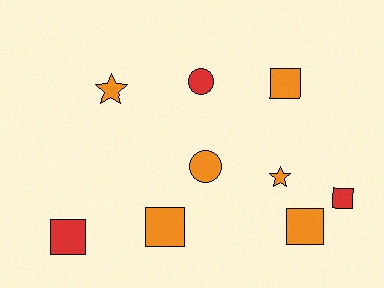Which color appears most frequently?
Orange, with 6 objects.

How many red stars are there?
There are no red stars.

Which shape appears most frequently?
Square, with 5 objects.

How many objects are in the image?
There are 9 objects.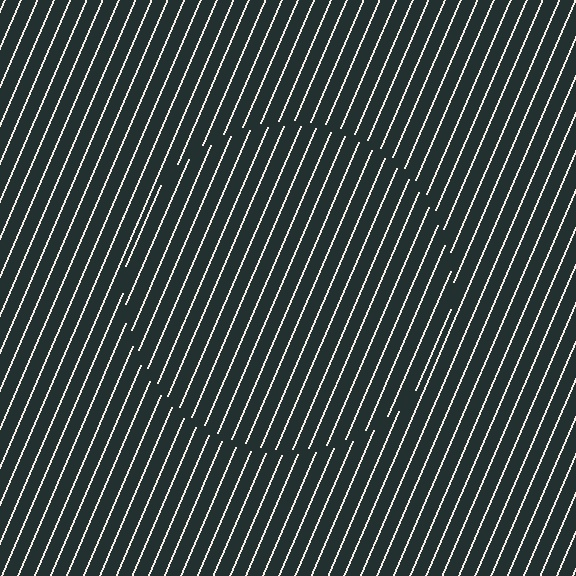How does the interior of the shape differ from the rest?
The interior of the shape contains the same grating, shifted by half a period — the contour is defined by the phase discontinuity where line-ends from the inner and outer gratings abut.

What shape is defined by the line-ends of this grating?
An illusory circle. The interior of the shape contains the same grating, shifted by half a period — the contour is defined by the phase discontinuity where line-ends from the inner and outer gratings abut.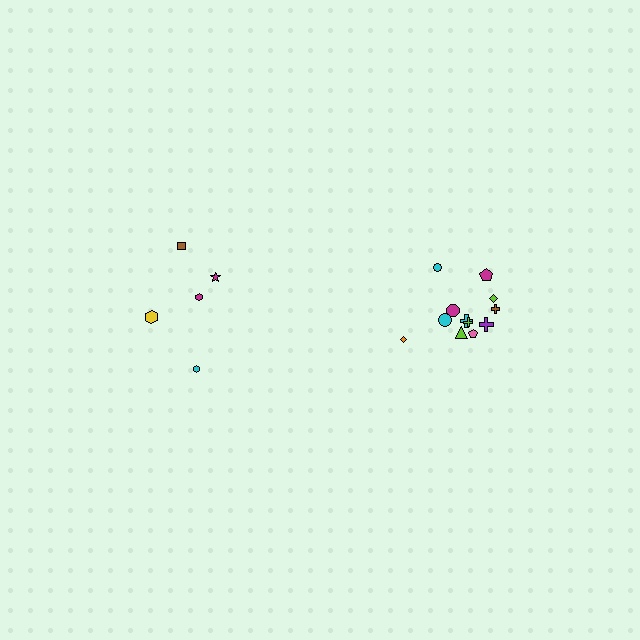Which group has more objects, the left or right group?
The right group.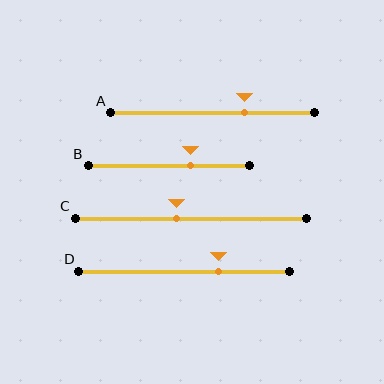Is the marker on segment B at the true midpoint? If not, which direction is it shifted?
No, the marker on segment B is shifted to the right by about 13% of the segment length.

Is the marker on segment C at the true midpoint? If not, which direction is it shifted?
No, the marker on segment C is shifted to the left by about 6% of the segment length.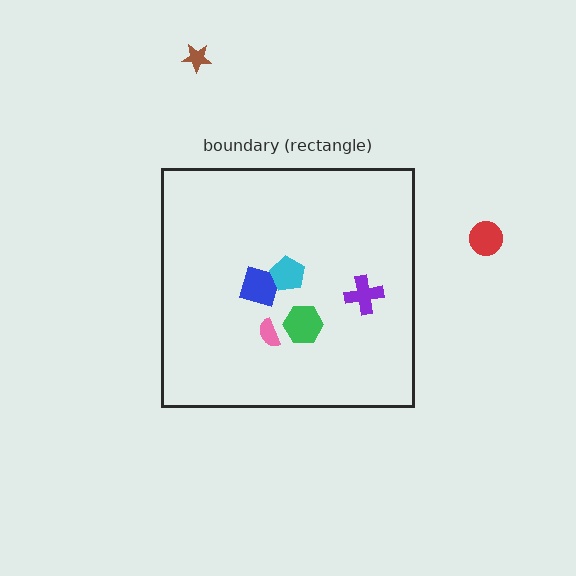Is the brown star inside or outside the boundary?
Outside.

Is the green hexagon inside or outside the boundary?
Inside.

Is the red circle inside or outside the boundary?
Outside.